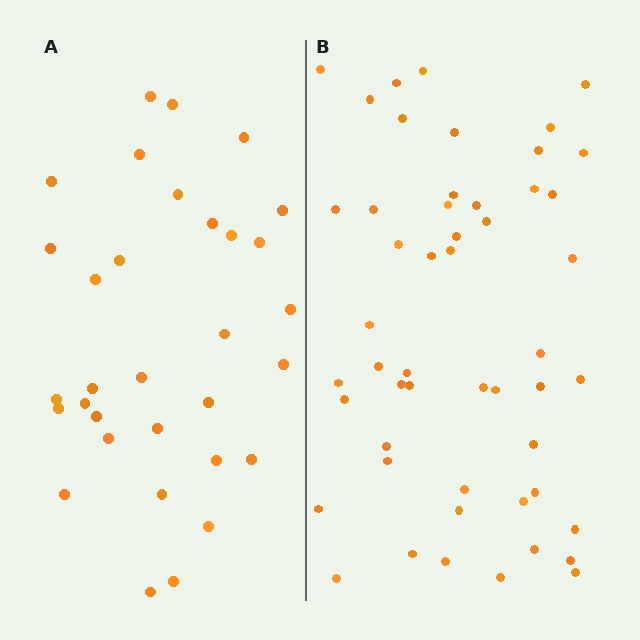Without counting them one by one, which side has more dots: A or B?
Region B (the right region) has more dots.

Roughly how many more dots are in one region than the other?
Region B has approximately 20 more dots than region A.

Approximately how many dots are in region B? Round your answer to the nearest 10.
About 50 dots. (The exact count is 51, which rounds to 50.)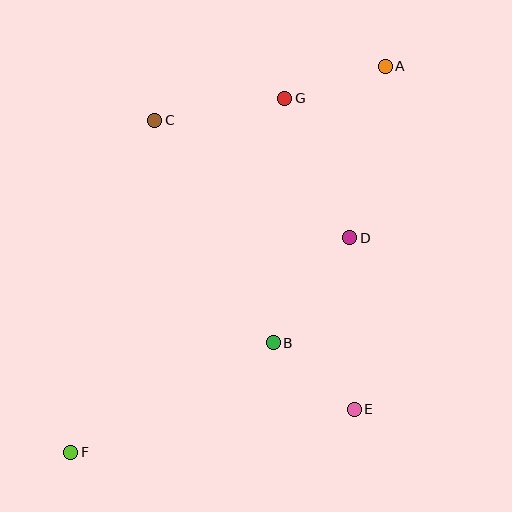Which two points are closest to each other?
Points B and E are closest to each other.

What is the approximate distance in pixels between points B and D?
The distance between B and D is approximately 130 pixels.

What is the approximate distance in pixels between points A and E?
The distance between A and E is approximately 345 pixels.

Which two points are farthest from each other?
Points A and F are farthest from each other.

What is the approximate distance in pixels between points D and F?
The distance between D and F is approximately 352 pixels.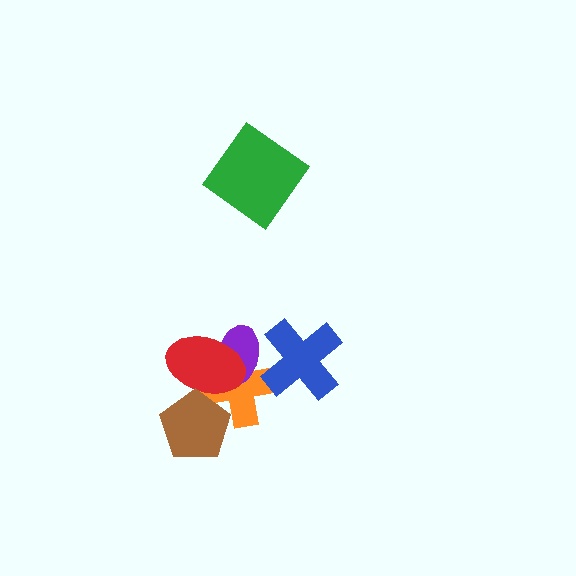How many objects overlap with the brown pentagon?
2 objects overlap with the brown pentagon.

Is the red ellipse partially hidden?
Yes, it is partially covered by another shape.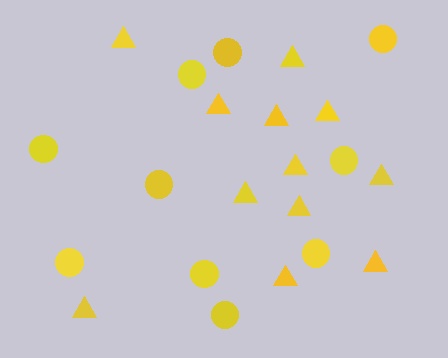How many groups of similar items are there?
There are 2 groups: one group of circles (10) and one group of triangles (12).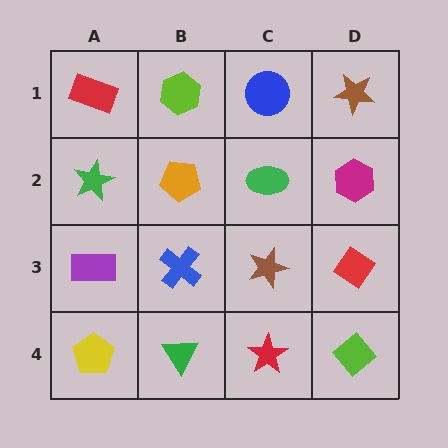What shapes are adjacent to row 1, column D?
A magenta hexagon (row 2, column D), a blue circle (row 1, column C).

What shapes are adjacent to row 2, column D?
A brown star (row 1, column D), a red diamond (row 3, column D), a green ellipse (row 2, column C).